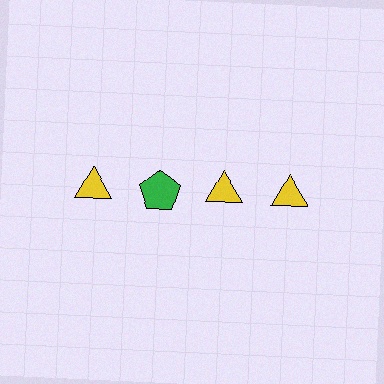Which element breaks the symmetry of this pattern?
The green pentagon in the top row, second from left column breaks the symmetry. All other shapes are yellow triangles.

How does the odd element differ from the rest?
It differs in both color (green instead of yellow) and shape (pentagon instead of triangle).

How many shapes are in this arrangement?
There are 4 shapes arranged in a grid pattern.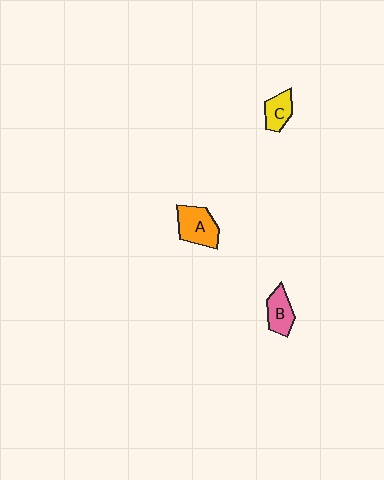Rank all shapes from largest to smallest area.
From largest to smallest: A (orange), B (pink), C (yellow).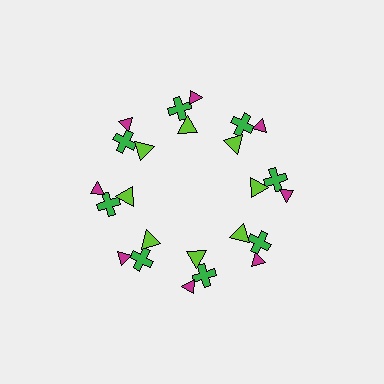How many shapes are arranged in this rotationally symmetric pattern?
There are 24 shapes, arranged in 8 groups of 3.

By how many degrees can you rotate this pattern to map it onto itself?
The pattern maps onto itself every 45 degrees of rotation.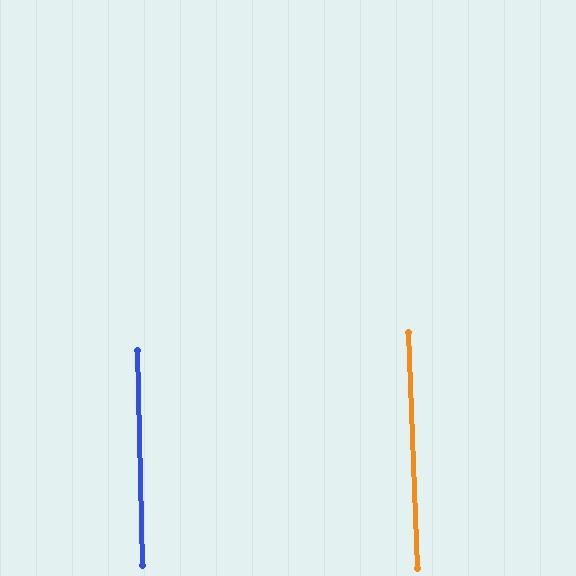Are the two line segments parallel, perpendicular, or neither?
Parallel — their directions differ by only 0.8°.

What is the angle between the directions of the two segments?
Approximately 1 degree.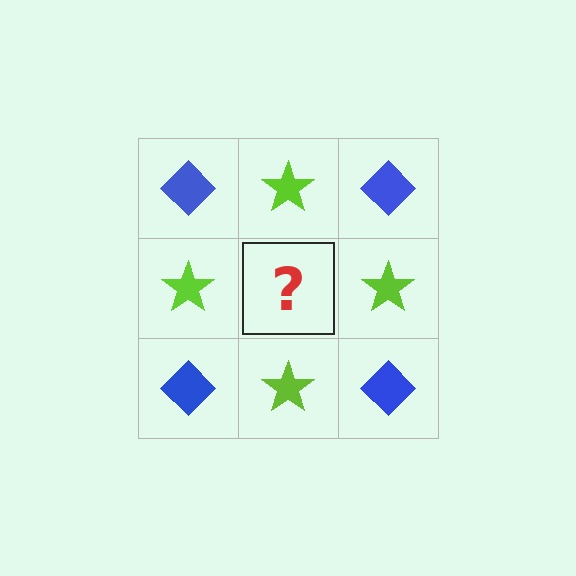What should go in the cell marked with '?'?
The missing cell should contain a blue diamond.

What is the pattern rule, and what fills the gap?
The rule is that it alternates blue diamond and lime star in a checkerboard pattern. The gap should be filled with a blue diamond.